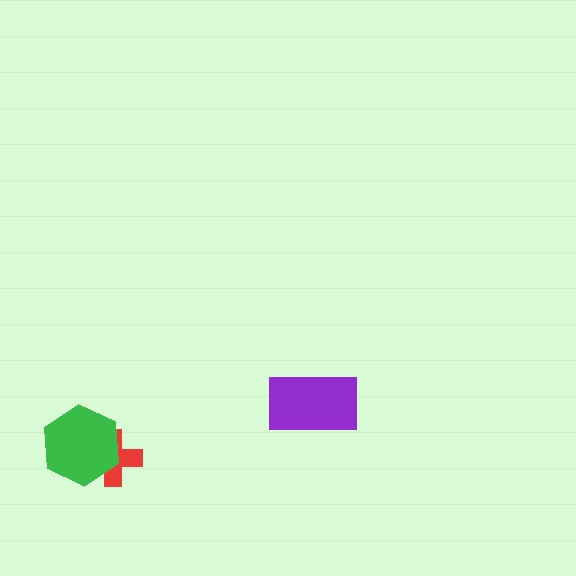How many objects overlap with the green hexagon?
1 object overlaps with the green hexagon.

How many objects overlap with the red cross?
1 object overlaps with the red cross.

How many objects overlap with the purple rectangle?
0 objects overlap with the purple rectangle.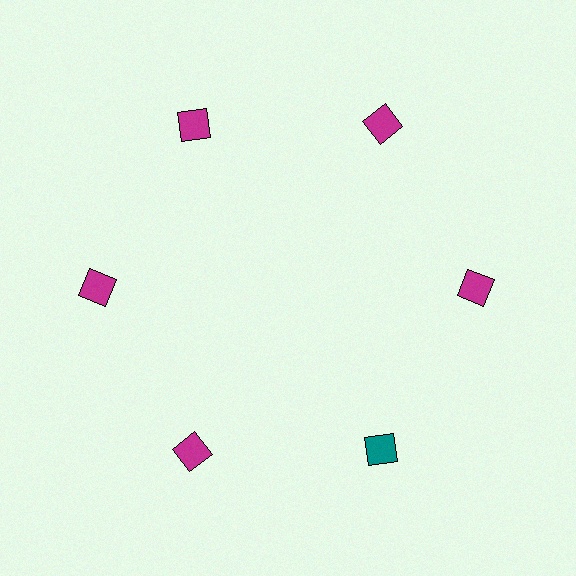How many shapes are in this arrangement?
There are 6 shapes arranged in a ring pattern.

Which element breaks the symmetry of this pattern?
The teal diamond at roughly the 5 o'clock position breaks the symmetry. All other shapes are magenta diamonds.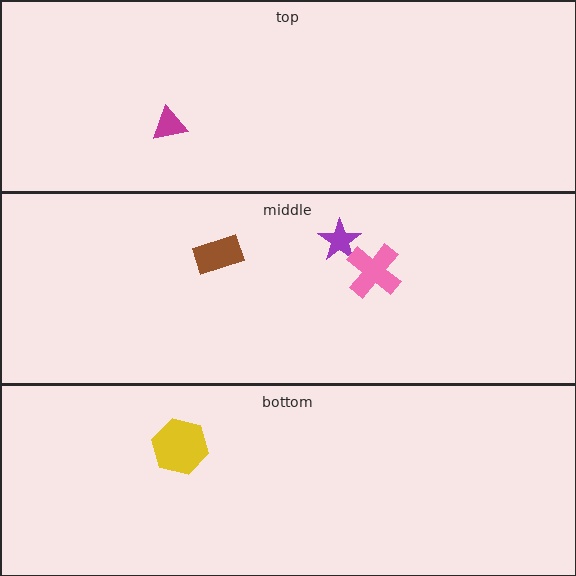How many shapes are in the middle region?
3.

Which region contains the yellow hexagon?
The bottom region.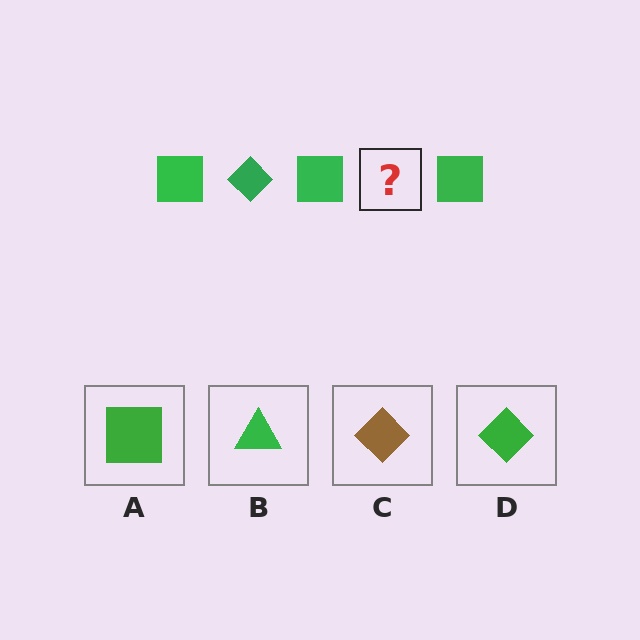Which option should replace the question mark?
Option D.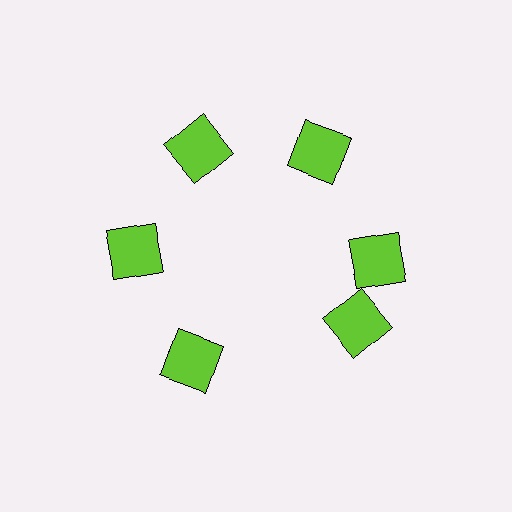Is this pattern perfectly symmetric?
No. The 6 lime squares are arranged in a ring, but one element near the 5 o'clock position is rotated out of alignment along the ring, breaking the 6-fold rotational symmetry.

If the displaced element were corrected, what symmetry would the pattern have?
It would have 6-fold rotational symmetry — the pattern would map onto itself every 60 degrees.